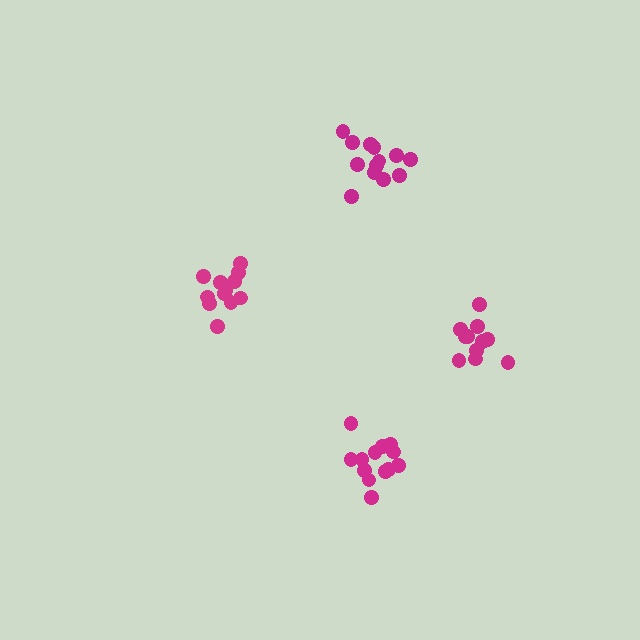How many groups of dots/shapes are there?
There are 4 groups.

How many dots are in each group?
Group 1: 13 dots, Group 2: 13 dots, Group 3: 11 dots, Group 4: 12 dots (49 total).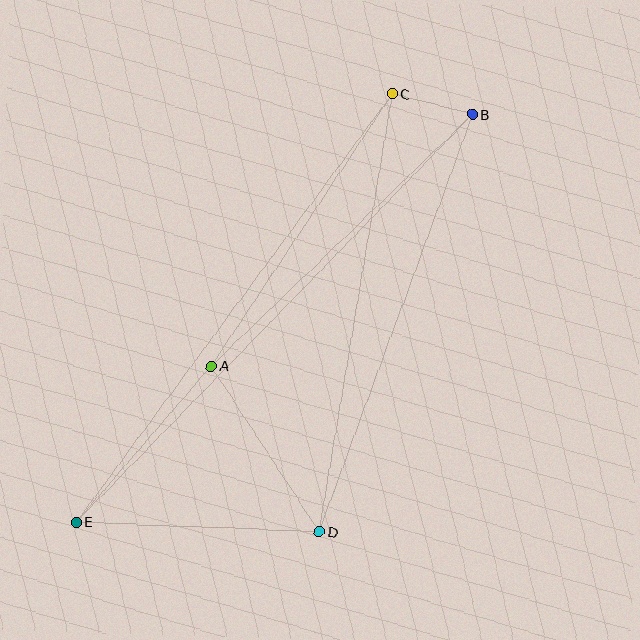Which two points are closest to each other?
Points B and C are closest to each other.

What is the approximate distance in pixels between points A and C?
The distance between A and C is approximately 327 pixels.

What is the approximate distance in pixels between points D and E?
The distance between D and E is approximately 243 pixels.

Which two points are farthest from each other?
Points B and E are farthest from each other.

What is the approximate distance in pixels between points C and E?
The distance between C and E is approximately 532 pixels.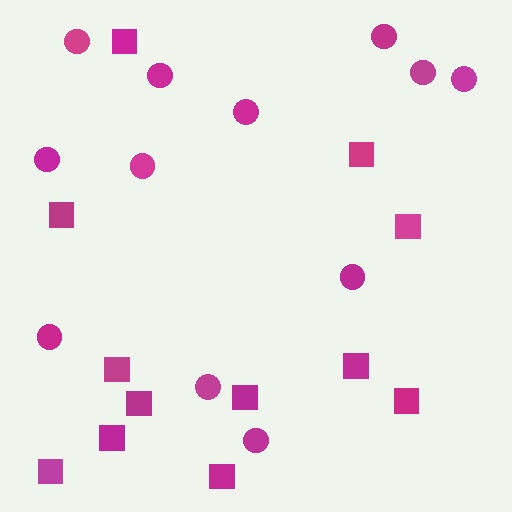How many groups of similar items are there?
There are 2 groups: one group of squares (12) and one group of circles (12).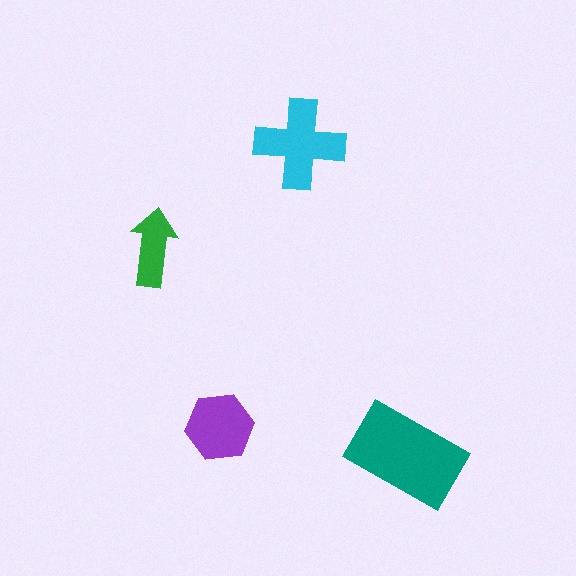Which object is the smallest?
The green arrow.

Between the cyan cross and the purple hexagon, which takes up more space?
The cyan cross.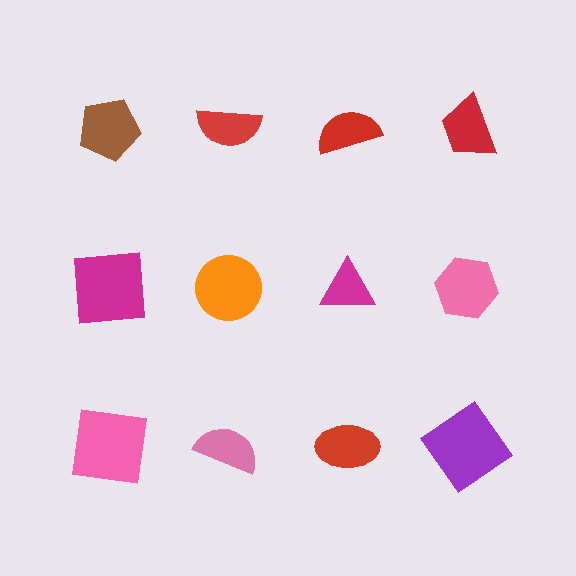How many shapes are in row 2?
4 shapes.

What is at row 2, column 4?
A pink hexagon.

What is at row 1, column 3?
A red semicircle.